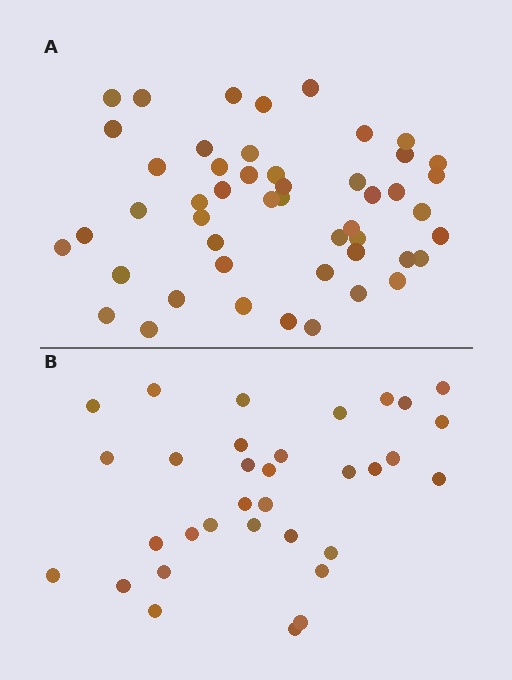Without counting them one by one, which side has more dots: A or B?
Region A (the top region) has more dots.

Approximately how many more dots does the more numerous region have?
Region A has approximately 15 more dots than region B.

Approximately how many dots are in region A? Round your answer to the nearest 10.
About 50 dots. (The exact count is 49, which rounds to 50.)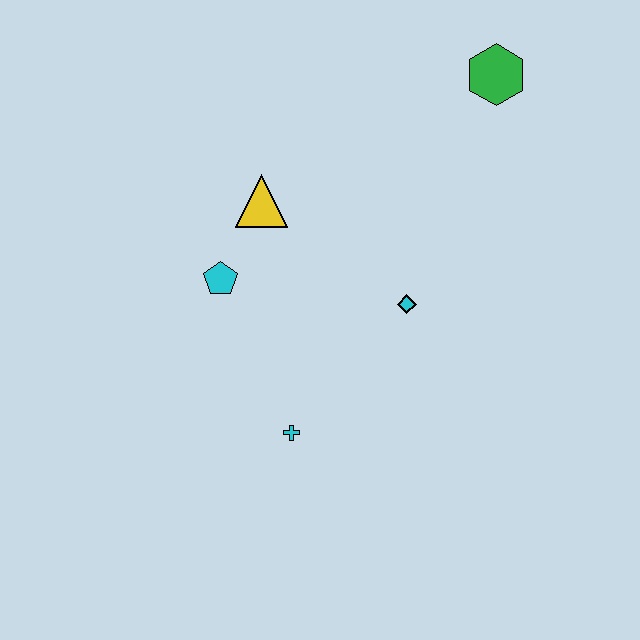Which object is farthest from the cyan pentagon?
The green hexagon is farthest from the cyan pentagon.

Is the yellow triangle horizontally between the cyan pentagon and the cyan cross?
Yes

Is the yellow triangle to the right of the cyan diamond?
No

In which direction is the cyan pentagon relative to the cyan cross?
The cyan pentagon is above the cyan cross.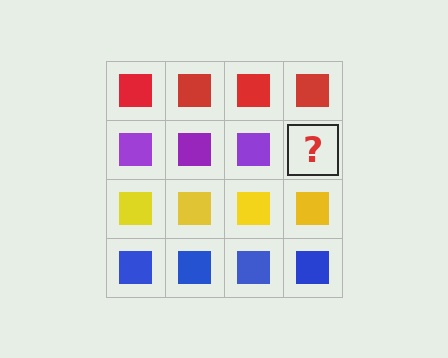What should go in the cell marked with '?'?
The missing cell should contain a purple square.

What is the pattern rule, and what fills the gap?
The rule is that each row has a consistent color. The gap should be filled with a purple square.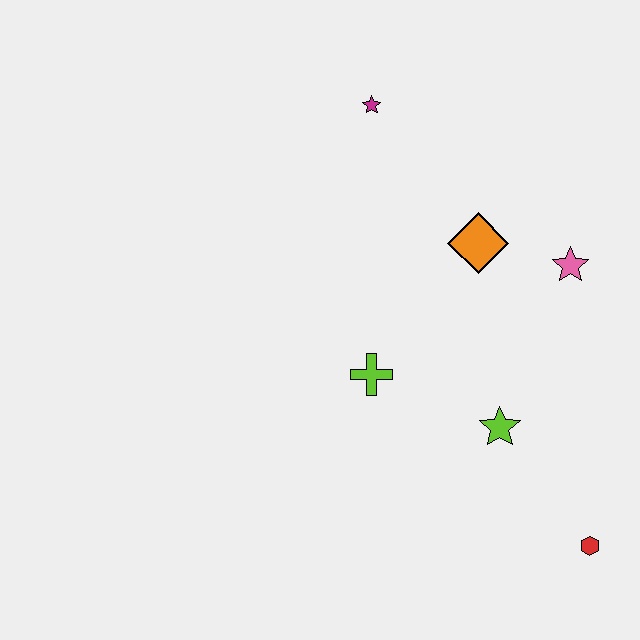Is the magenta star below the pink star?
No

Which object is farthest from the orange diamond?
The red hexagon is farthest from the orange diamond.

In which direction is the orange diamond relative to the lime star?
The orange diamond is above the lime star.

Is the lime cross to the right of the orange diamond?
No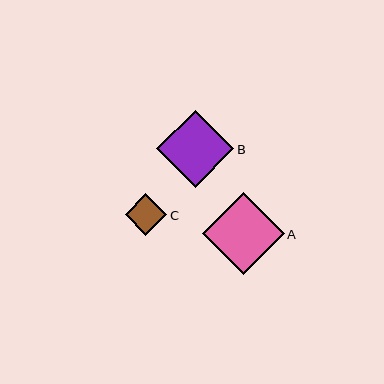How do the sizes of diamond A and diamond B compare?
Diamond A and diamond B are approximately the same size.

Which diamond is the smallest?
Diamond C is the smallest with a size of approximately 42 pixels.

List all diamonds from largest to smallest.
From largest to smallest: A, B, C.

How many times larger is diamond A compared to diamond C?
Diamond A is approximately 2.0 times the size of diamond C.